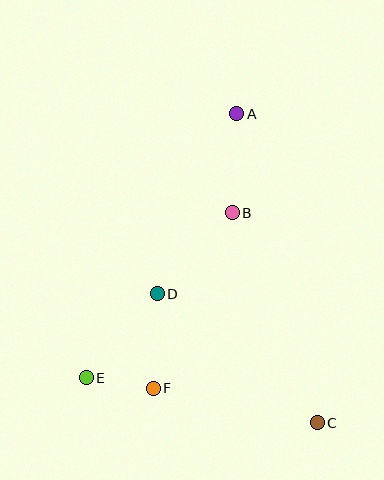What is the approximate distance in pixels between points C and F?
The distance between C and F is approximately 167 pixels.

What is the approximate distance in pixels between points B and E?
The distance between B and E is approximately 220 pixels.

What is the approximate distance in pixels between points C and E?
The distance between C and E is approximately 235 pixels.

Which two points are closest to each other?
Points E and F are closest to each other.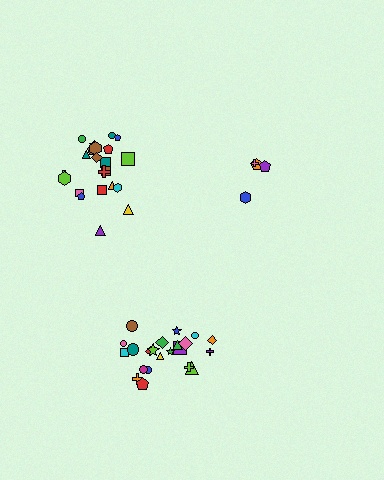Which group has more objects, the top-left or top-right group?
The top-left group.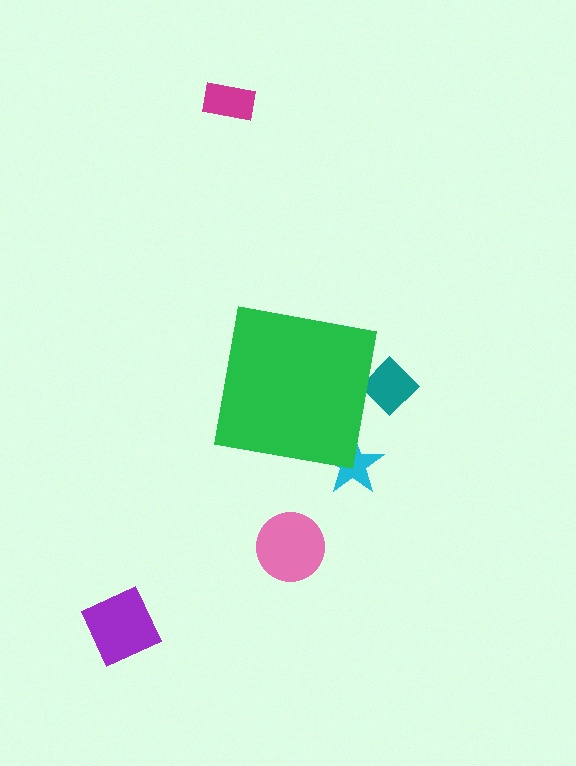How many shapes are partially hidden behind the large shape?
2 shapes are partially hidden.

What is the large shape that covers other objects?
A green square.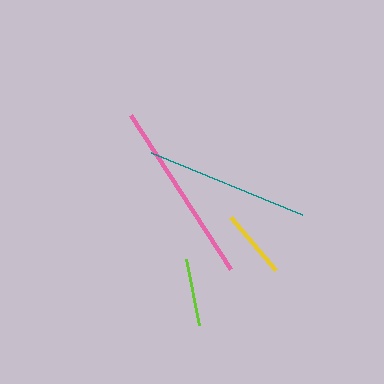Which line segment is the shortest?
The lime line is the shortest at approximately 68 pixels.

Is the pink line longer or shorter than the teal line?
The pink line is longer than the teal line.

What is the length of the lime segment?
The lime segment is approximately 68 pixels long.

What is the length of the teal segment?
The teal segment is approximately 163 pixels long.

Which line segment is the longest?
The pink line is the longest at approximately 184 pixels.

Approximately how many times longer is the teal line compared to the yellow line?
The teal line is approximately 2.4 times the length of the yellow line.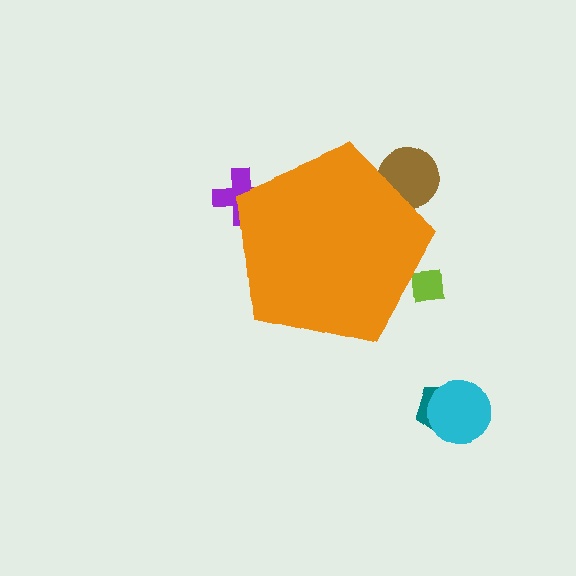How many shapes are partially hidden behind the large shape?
3 shapes are partially hidden.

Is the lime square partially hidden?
Yes, the lime square is partially hidden behind the orange pentagon.